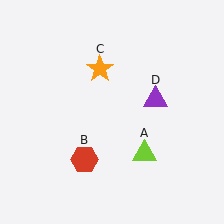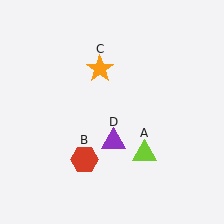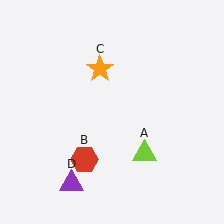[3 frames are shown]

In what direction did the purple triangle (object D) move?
The purple triangle (object D) moved down and to the left.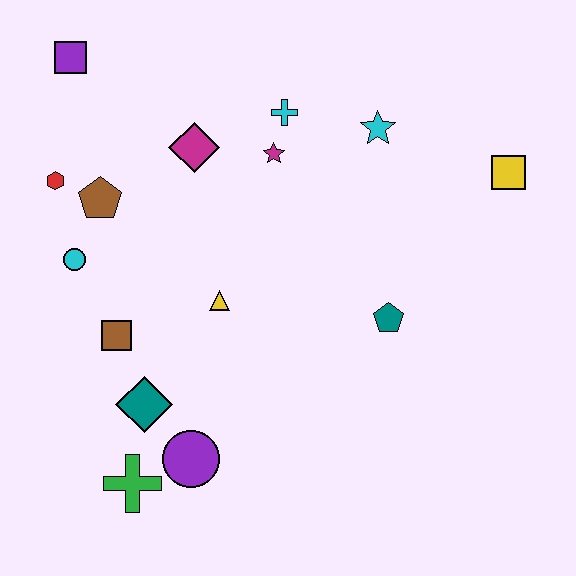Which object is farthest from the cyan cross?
The green cross is farthest from the cyan cross.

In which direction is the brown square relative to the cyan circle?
The brown square is below the cyan circle.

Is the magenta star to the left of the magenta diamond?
No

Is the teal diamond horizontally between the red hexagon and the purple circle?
Yes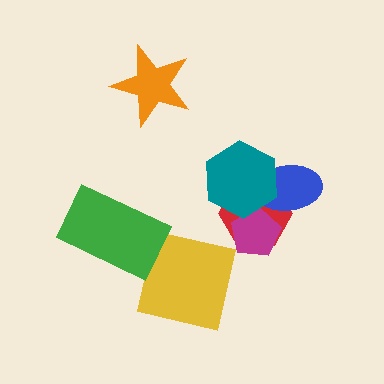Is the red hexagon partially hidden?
Yes, it is partially covered by another shape.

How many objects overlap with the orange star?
0 objects overlap with the orange star.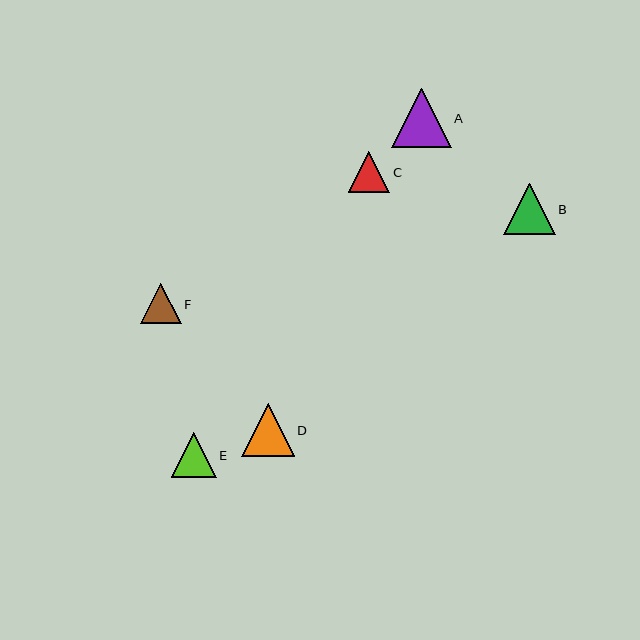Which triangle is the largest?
Triangle A is the largest with a size of approximately 60 pixels.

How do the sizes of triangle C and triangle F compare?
Triangle C and triangle F are approximately the same size.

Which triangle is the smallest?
Triangle F is the smallest with a size of approximately 40 pixels.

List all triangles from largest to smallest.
From largest to smallest: A, D, B, E, C, F.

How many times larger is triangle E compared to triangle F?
Triangle E is approximately 1.1 times the size of triangle F.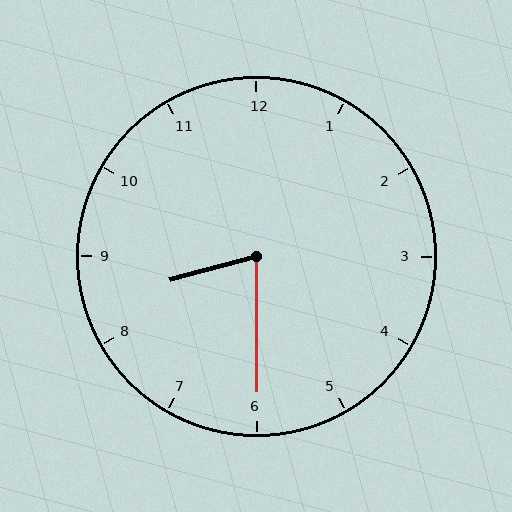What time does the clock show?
8:30.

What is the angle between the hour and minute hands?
Approximately 75 degrees.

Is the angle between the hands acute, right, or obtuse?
It is acute.